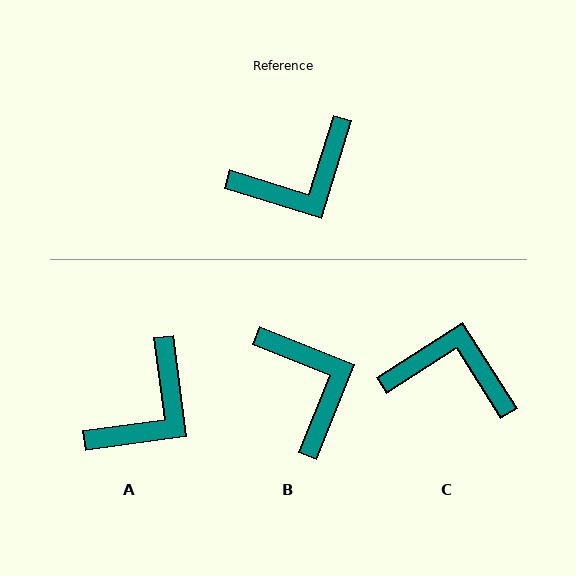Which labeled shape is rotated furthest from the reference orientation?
C, about 140 degrees away.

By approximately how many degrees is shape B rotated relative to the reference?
Approximately 85 degrees counter-clockwise.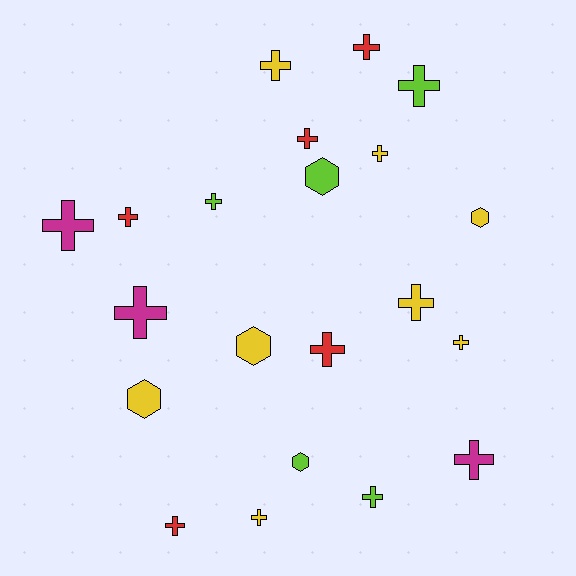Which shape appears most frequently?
Cross, with 16 objects.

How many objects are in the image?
There are 21 objects.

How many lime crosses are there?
There are 3 lime crosses.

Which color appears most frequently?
Yellow, with 8 objects.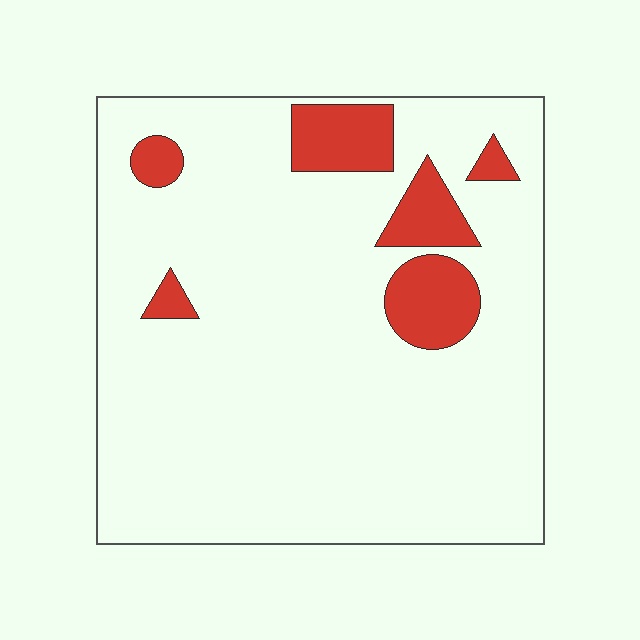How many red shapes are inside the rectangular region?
6.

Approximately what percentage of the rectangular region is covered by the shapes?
Approximately 10%.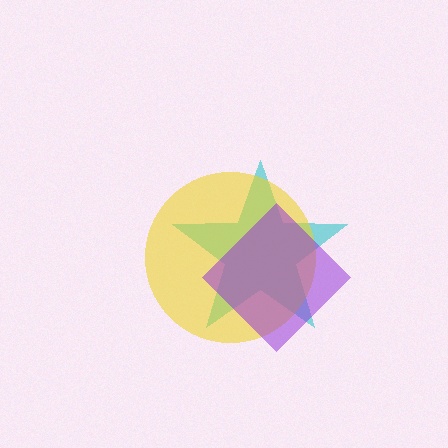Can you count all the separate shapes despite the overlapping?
Yes, there are 3 separate shapes.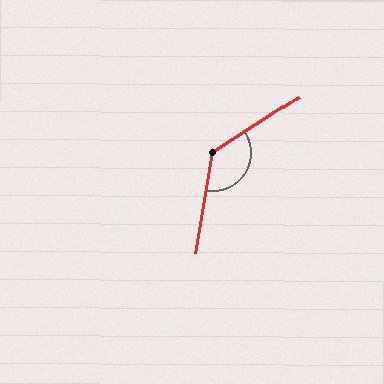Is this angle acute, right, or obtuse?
It is obtuse.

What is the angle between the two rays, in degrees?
Approximately 133 degrees.